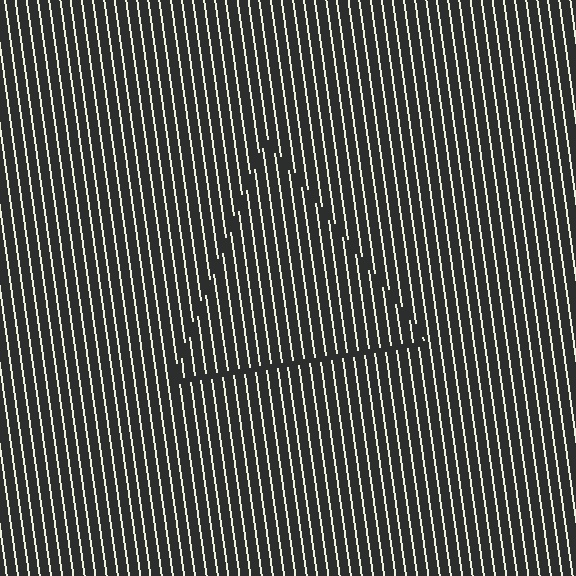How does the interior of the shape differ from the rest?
The interior of the shape contains the same grating, shifted by half a period — the contour is defined by the phase discontinuity where line-ends from the inner and outer gratings abut.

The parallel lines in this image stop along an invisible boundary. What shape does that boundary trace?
An illusory triangle. The interior of the shape contains the same grating, shifted by half a period — the contour is defined by the phase discontinuity where line-ends from the inner and outer gratings abut.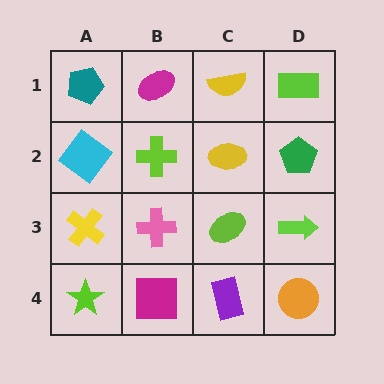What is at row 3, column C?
A lime ellipse.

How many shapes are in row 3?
4 shapes.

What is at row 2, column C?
A yellow ellipse.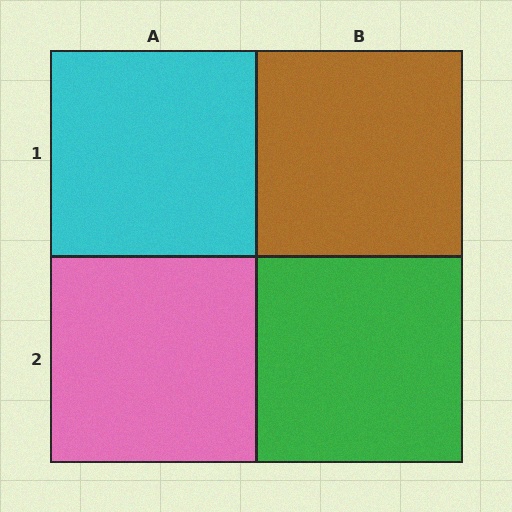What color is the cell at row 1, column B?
Brown.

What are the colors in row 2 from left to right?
Pink, green.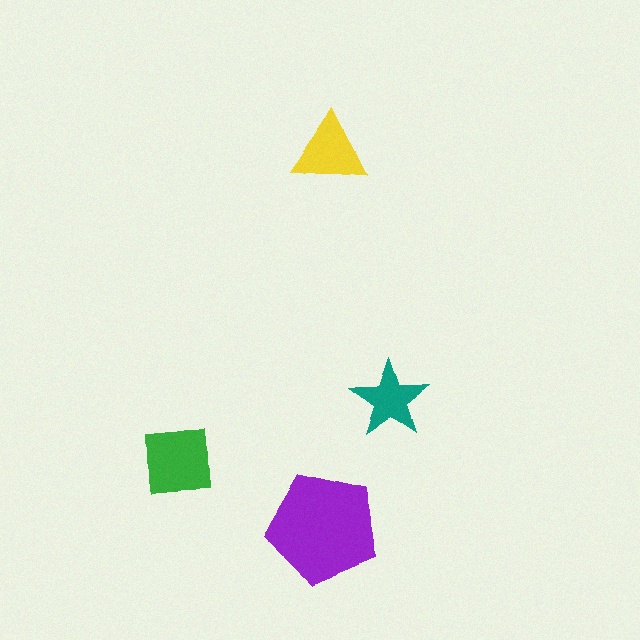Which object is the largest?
The purple pentagon.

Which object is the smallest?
The teal star.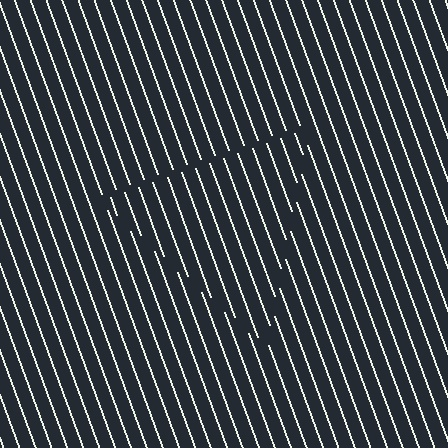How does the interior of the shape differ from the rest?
The interior of the shape contains the same grating, shifted by half a period — the contour is defined by the phase discontinuity where line-ends from the inner and outer gratings abut.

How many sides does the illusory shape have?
3 sides — the line-ends trace a triangle.